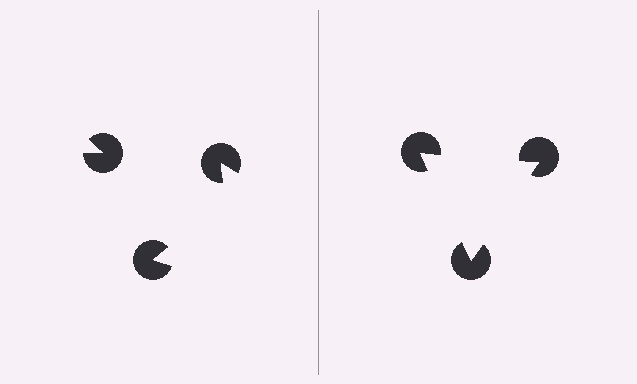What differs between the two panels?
The pac-man discs are positioned identically on both sides; only the wedge orientations differ. On the right they align to a triangle; on the left they are misaligned.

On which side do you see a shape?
An illusory triangle appears on the right side. On the left side the wedge cuts are rotated, so no coherent shape forms.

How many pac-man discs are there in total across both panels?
6 — 3 on each side.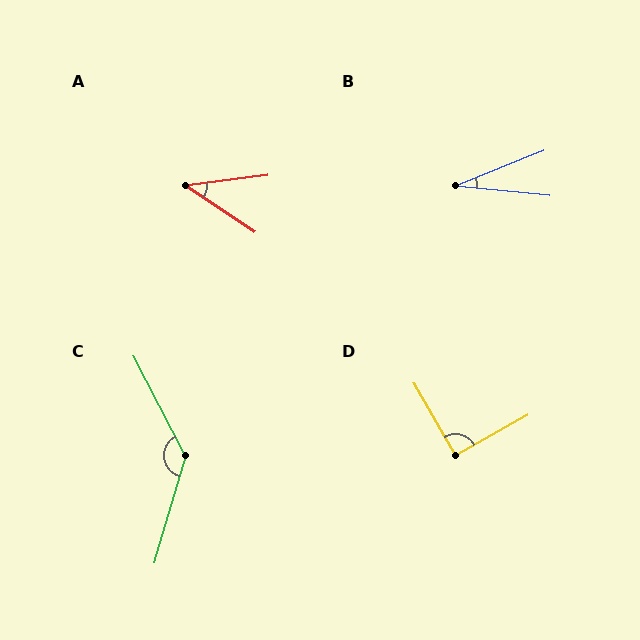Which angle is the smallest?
B, at approximately 27 degrees.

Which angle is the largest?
C, at approximately 137 degrees.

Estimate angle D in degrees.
Approximately 91 degrees.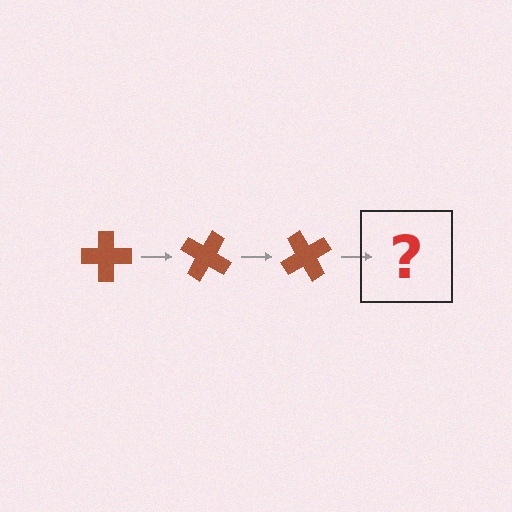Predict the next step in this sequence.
The next step is a brown cross rotated 90 degrees.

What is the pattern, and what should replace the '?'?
The pattern is that the cross rotates 30 degrees each step. The '?' should be a brown cross rotated 90 degrees.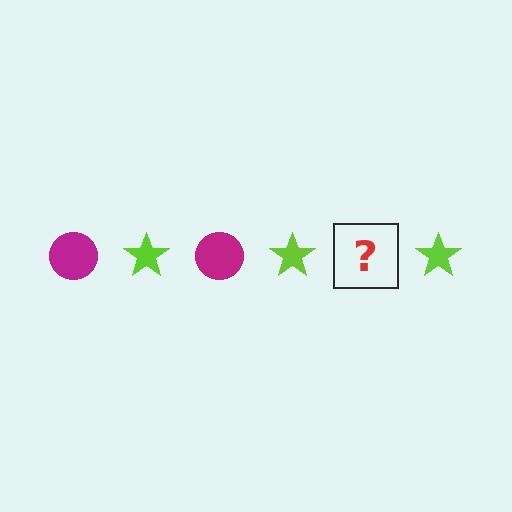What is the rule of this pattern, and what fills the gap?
The rule is that the pattern alternates between magenta circle and lime star. The gap should be filled with a magenta circle.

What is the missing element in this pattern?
The missing element is a magenta circle.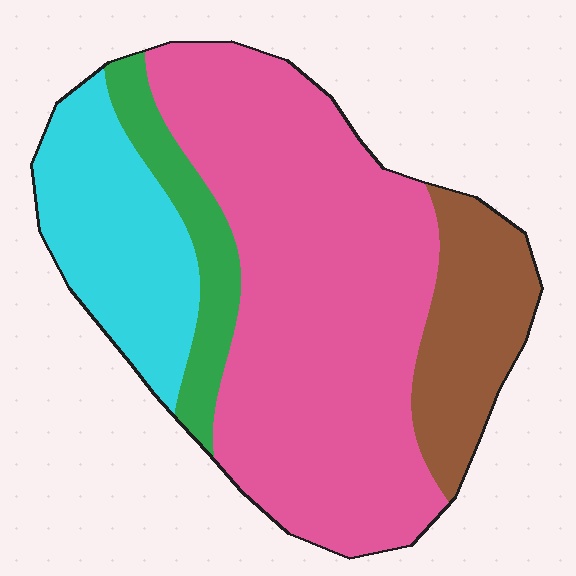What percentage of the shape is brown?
Brown takes up about one sixth (1/6) of the shape.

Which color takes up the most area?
Pink, at roughly 55%.